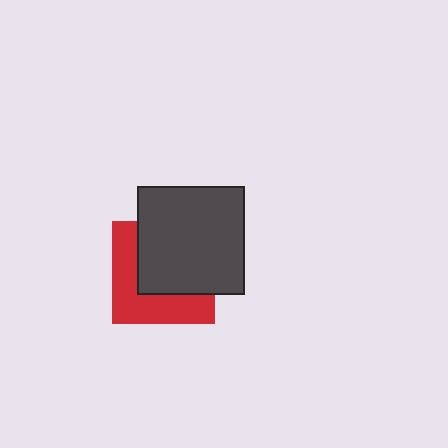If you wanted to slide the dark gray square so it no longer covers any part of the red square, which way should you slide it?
Slide it toward the upper-right — that is the most direct way to separate the two shapes.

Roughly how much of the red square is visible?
About half of it is visible (roughly 46%).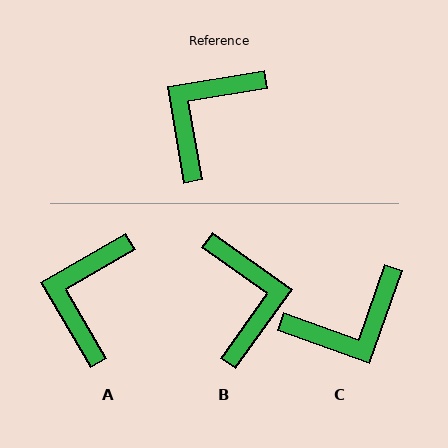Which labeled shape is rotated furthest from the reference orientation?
C, about 151 degrees away.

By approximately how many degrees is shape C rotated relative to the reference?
Approximately 151 degrees counter-clockwise.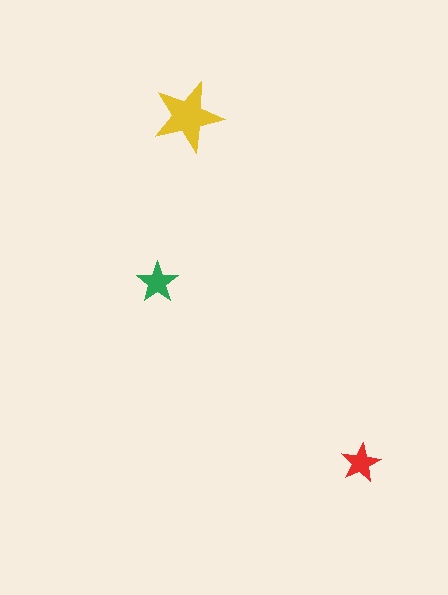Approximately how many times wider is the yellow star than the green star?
About 1.5 times wider.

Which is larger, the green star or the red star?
The green one.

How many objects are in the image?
There are 3 objects in the image.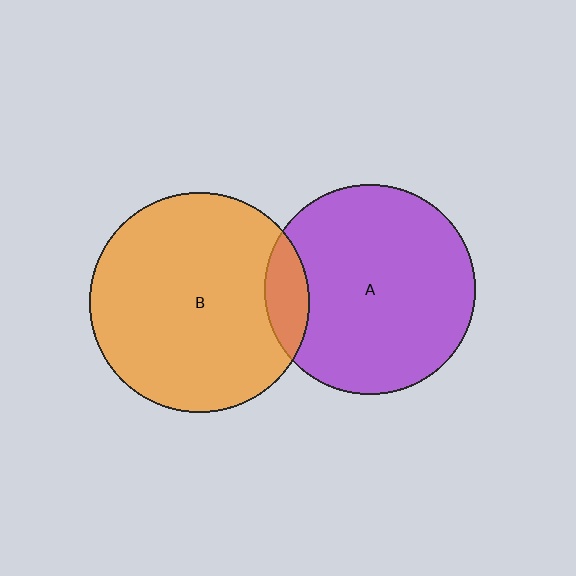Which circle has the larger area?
Circle B (orange).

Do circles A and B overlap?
Yes.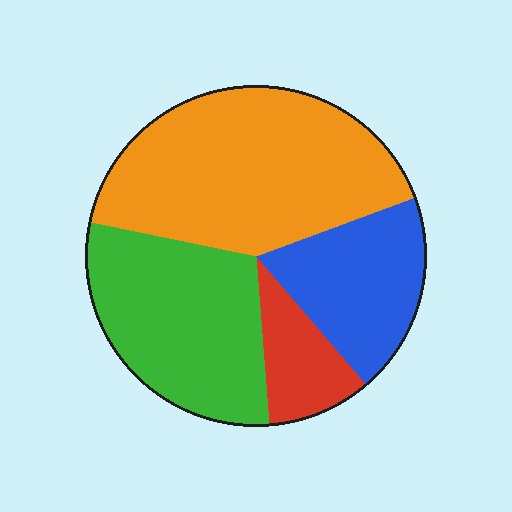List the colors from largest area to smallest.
From largest to smallest: orange, green, blue, red.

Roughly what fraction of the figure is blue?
Blue covers around 20% of the figure.